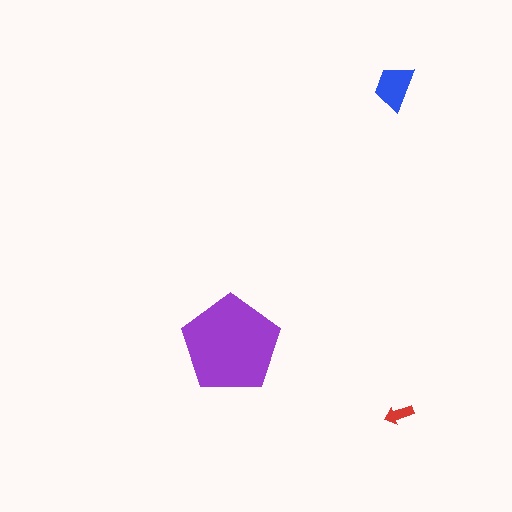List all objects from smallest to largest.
The red arrow, the blue trapezoid, the purple pentagon.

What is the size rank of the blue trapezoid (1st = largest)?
2nd.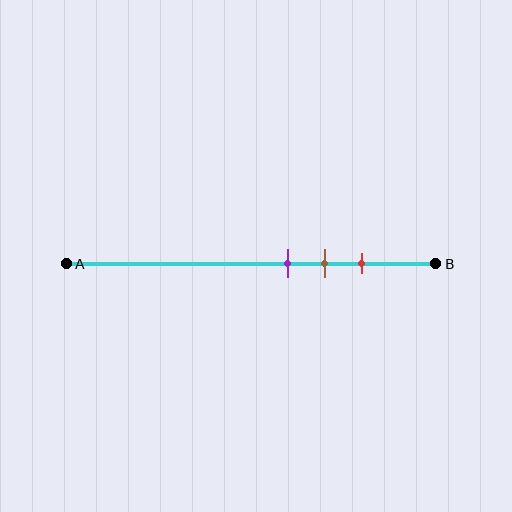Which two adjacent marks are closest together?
The purple and brown marks are the closest adjacent pair.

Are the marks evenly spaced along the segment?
Yes, the marks are approximately evenly spaced.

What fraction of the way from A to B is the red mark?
The red mark is approximately 80% (0.8) of the way from A to B.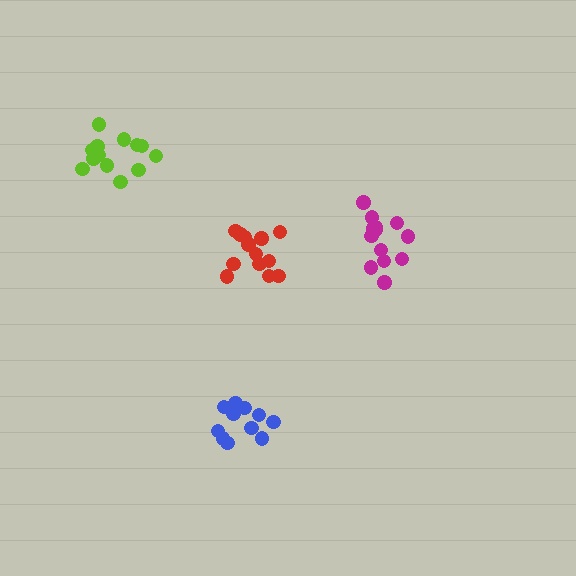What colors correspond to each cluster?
The clusters are colored: red, blue, magenta, lime.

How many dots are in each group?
Group 1: 13 dots, Group 2: 11 dots, Group 3: 13 dots, Group 4: 13 dots (50 total).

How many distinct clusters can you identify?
There are 4 distinct clusters.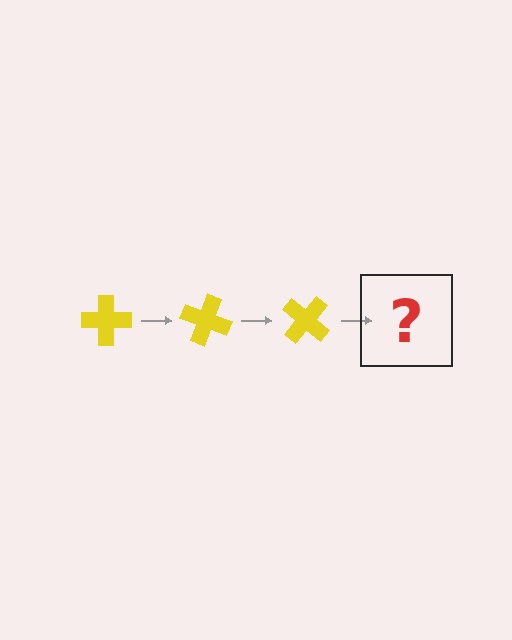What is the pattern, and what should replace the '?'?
The pattern is that the cross rotates 20 degrees each step. The '?' should be a yellow cross rotated 60 degrees.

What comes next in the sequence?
The next element should be a yellow cross rotated 60 degrees.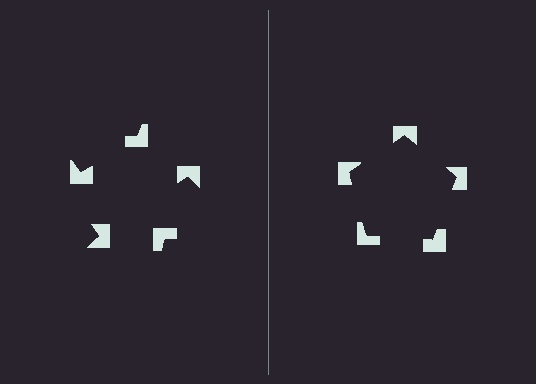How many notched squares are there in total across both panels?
10 — 5 on each side.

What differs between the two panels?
The notched squares are positioned identically on both sides; only the wedge orientations differ. On the right they align to a pentagon; on the left they are misaligned.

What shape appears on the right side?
An illusory pentagon.